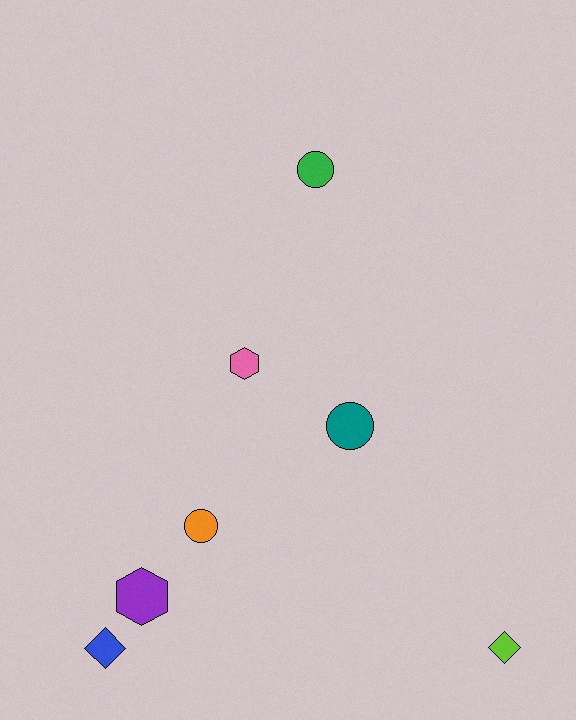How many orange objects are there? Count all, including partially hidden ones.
There is 1 orange object.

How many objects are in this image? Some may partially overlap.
There are 7 objects.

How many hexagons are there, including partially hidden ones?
There are 2 hexagons.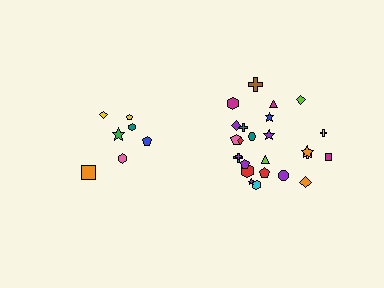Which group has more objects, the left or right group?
The right group.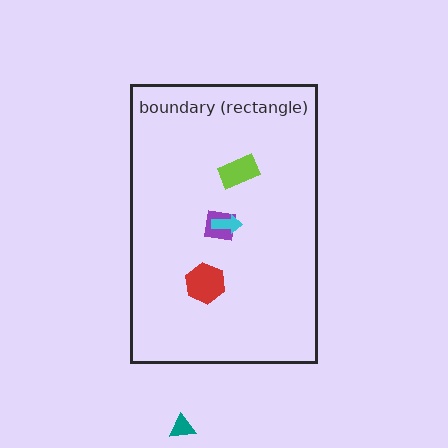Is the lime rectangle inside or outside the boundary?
Inside.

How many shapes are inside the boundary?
4 inside, 1 outside.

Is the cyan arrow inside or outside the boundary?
Inside.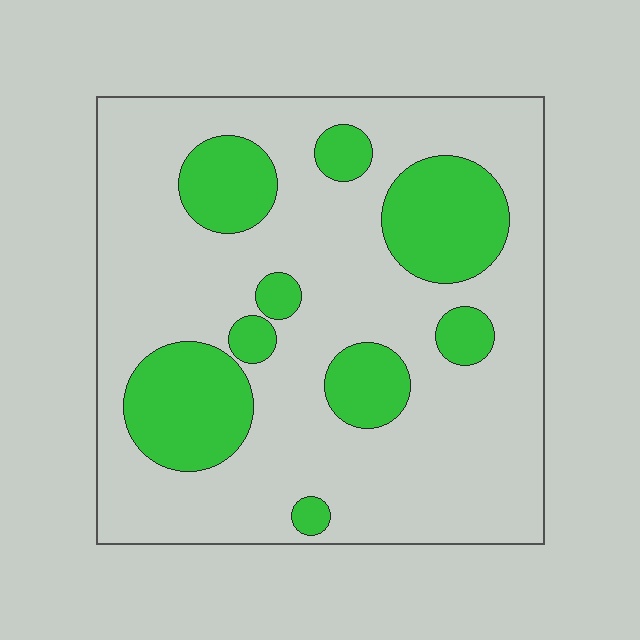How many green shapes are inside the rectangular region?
9.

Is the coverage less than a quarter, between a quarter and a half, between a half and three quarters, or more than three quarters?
Between a quarter and a half.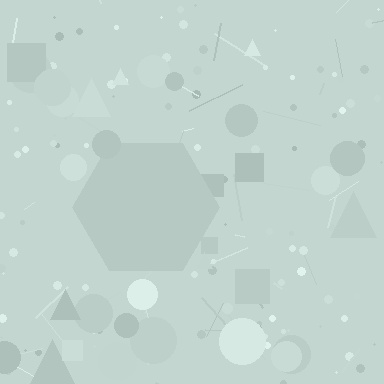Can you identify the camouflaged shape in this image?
The camouflaged shape is a hexagon.